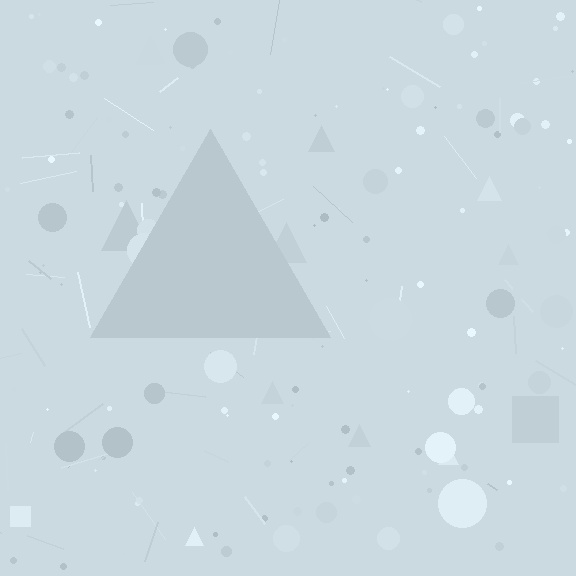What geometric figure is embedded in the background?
A triangle is embedded in the background.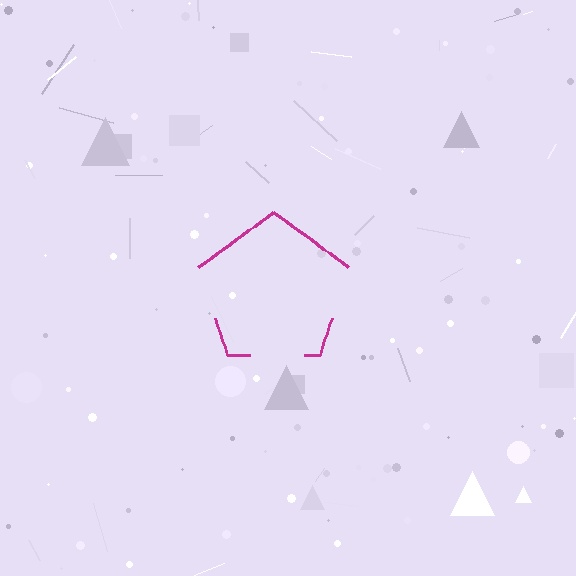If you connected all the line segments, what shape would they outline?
They would outline a pentagon.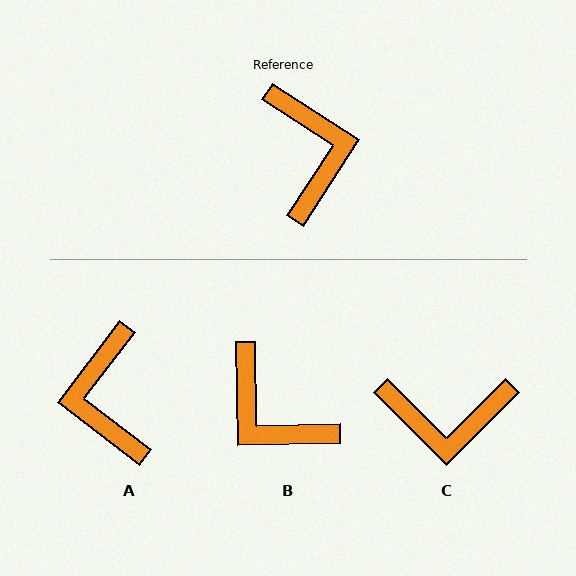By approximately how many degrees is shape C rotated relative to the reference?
Approximately 102 degrees clockwise.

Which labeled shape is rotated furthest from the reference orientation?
A, about 176 degrees away.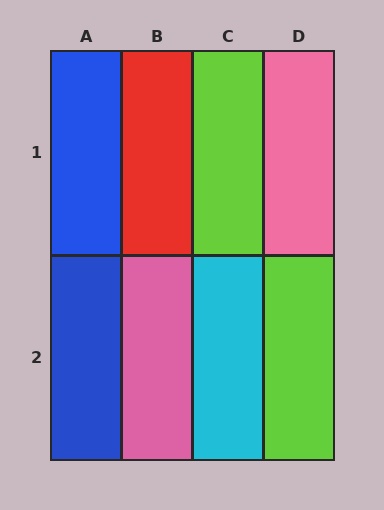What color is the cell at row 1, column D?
Pink.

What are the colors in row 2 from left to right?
Blue, pink, cyan, lime.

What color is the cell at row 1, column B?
Red.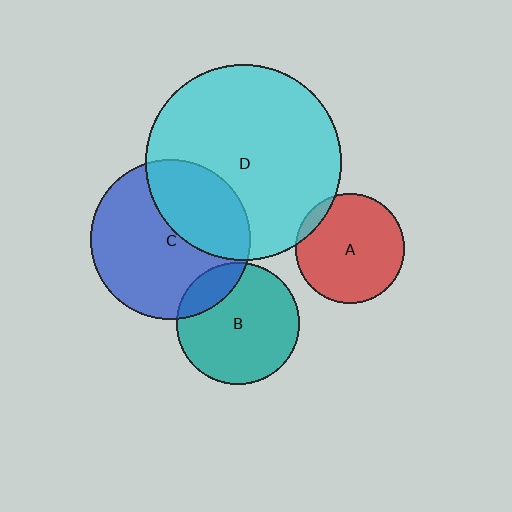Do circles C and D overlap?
Yes.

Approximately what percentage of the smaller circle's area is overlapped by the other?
Approximately 35%.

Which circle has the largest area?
Circle D (cyan).